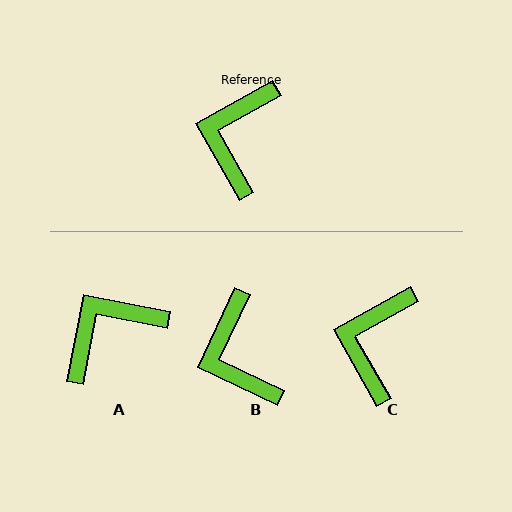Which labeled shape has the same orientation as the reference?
C.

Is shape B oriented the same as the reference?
No, it is off by about 35 degrees.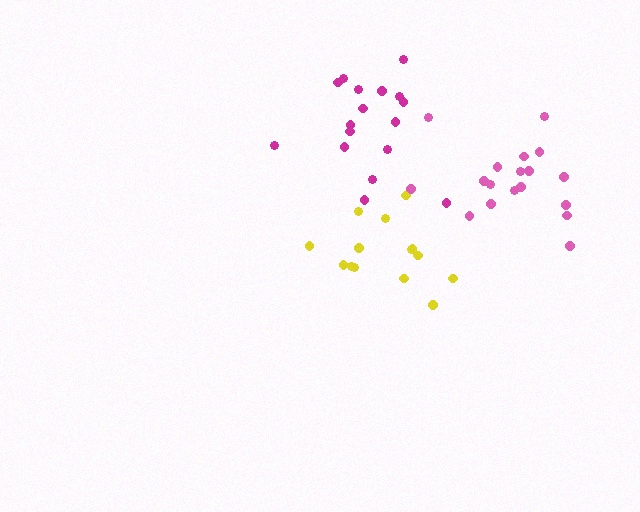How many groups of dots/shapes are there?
There are 3 groups.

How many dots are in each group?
Group 1: 14 dots, Group 2: 18 dots, Group 3: 17 dots (49 total).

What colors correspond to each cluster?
The clusters are colored: yellow, pink, magenta.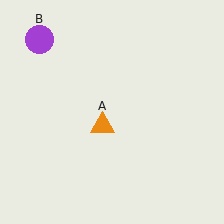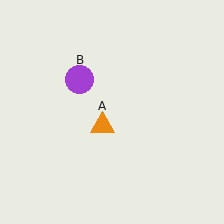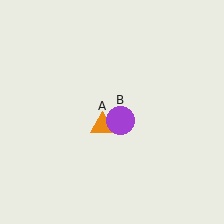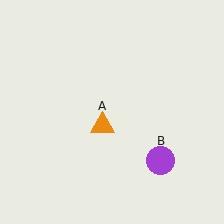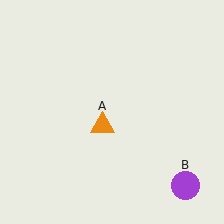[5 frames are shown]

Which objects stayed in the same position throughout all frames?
Orange triangle (object A) remained stationary.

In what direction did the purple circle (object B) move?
The purple circle (object B) moved down and to the right.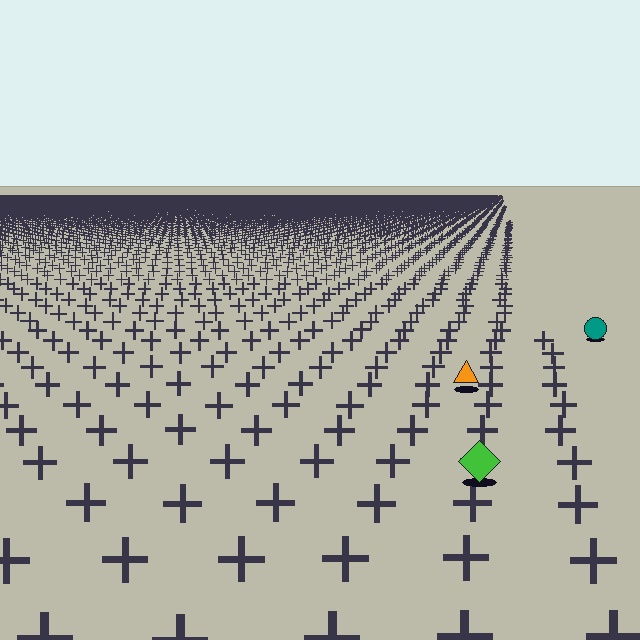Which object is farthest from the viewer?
The teal circle is farthest from the viewer. It appears smaller and the ground texture around it is denser.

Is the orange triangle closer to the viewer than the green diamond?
No. The green diamond is closer — you can tell from the texture gradient: the ground texture is coarser near it.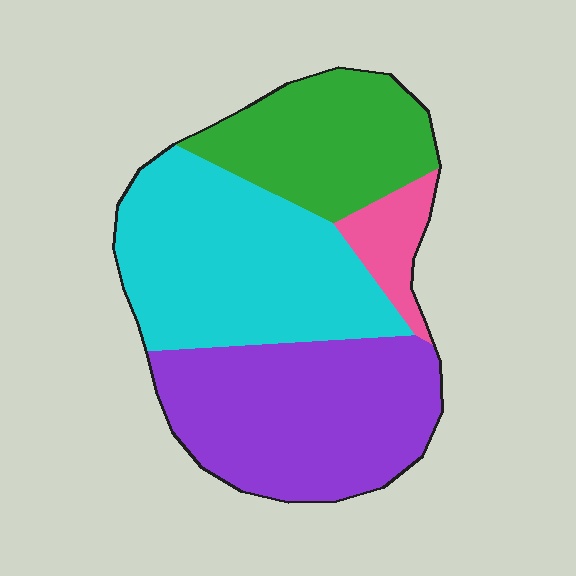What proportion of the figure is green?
Green covers roughly 20% of the figure.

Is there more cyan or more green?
Cyan.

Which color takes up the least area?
Pink, at roughly 5%.